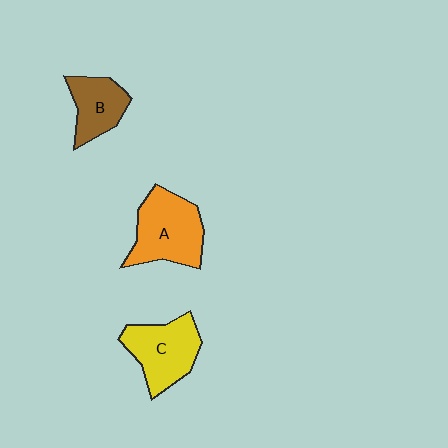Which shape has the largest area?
Shape A (orange).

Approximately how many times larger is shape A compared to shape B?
Approximately 1.5 times.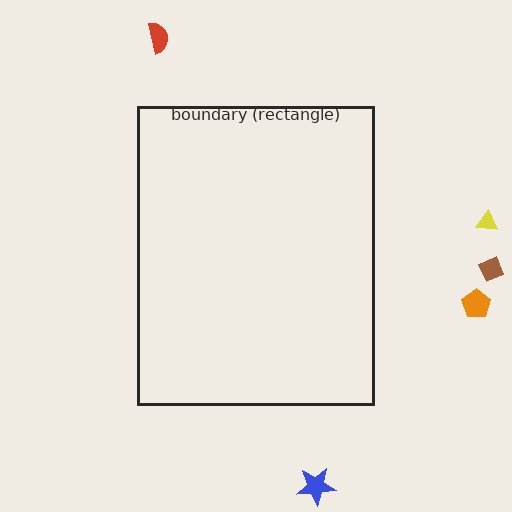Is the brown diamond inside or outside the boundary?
Outside.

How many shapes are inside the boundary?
0 inside, 5 outside.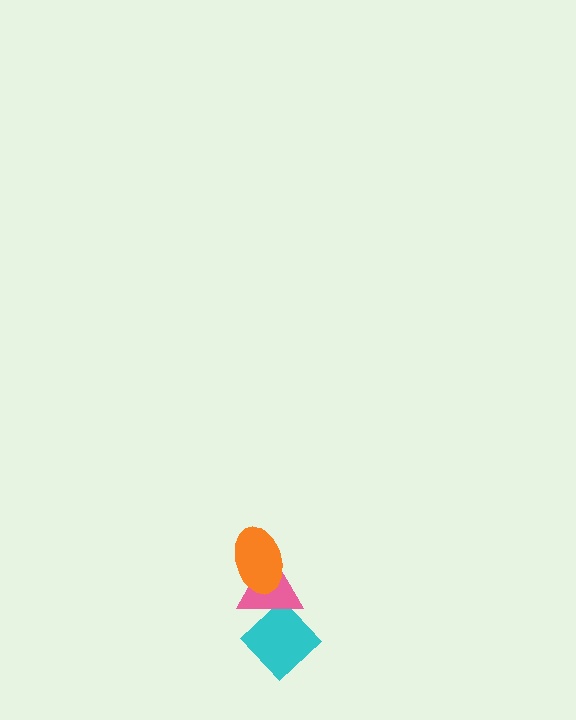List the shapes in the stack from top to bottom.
From top to bottom: the orange ellipse, the pink triangle, the cyan diamond.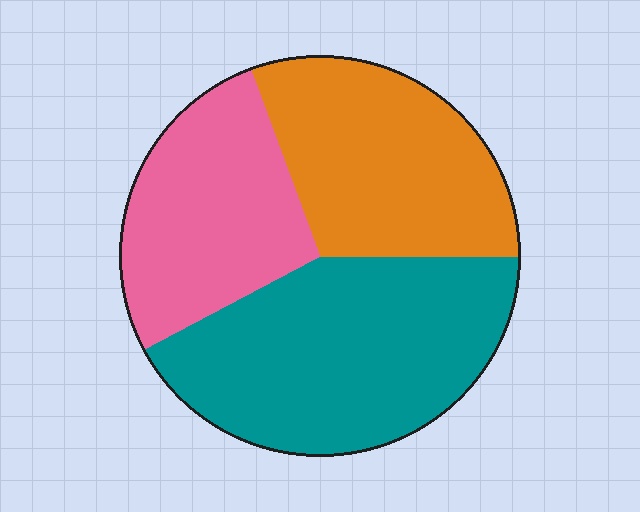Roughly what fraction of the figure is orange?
Orange takes up about one third (1/3) of the figure.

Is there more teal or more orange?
Teal.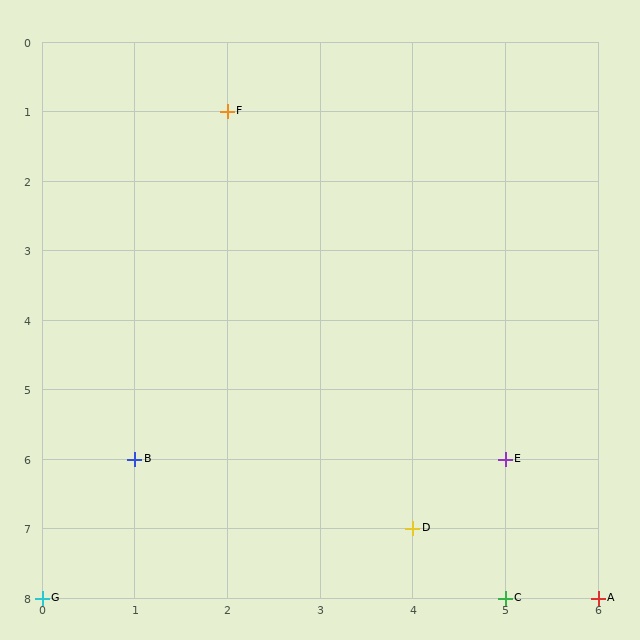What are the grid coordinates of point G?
Point G is at grid coordinates (0, 8).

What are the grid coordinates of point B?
Point B is at grid coordinates (1, 6).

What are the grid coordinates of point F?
Point F is at grid coordinates (2, 1).